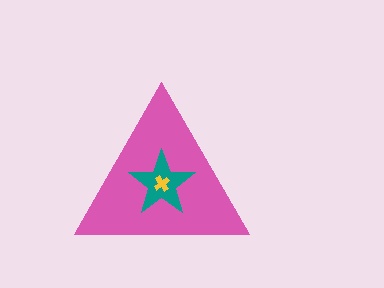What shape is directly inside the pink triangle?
The teal star.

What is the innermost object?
The yellow cross.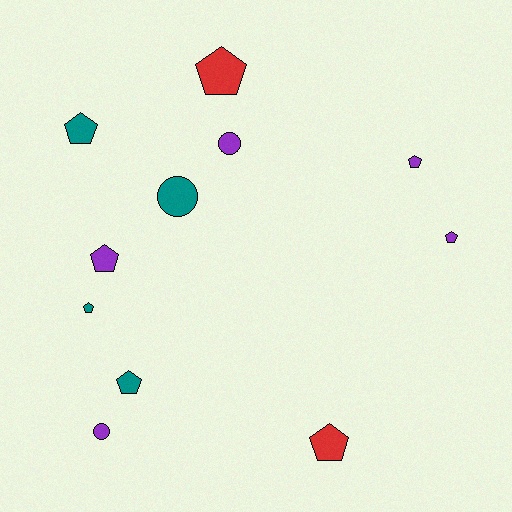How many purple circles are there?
There are 2 purple circles.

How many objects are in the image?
There are 11 objects.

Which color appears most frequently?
Purple, with 5 objects.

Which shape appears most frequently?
Pentagon, with 8 objects.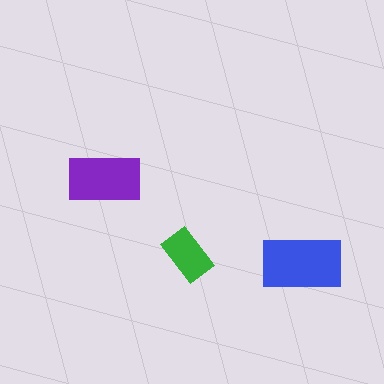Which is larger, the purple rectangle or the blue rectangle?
The blue one.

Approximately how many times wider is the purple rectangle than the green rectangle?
About 1.5 times wider.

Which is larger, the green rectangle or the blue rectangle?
The blue one.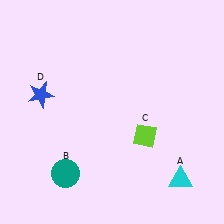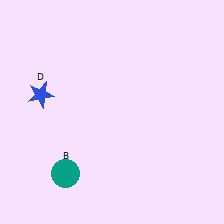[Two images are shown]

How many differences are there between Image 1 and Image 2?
There are 2 differences between the two images.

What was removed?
The lime diamond (C), the cyan triangle (A) were removed in Image 2.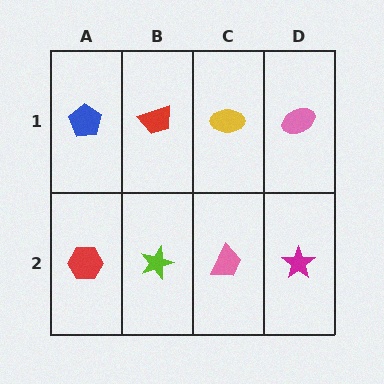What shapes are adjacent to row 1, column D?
A magenta star (row 2, column D), a yellow ellipse (row 1, column C).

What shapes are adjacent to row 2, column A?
A blue pentagon (row 1, column A), a lime star (row 2, column B).